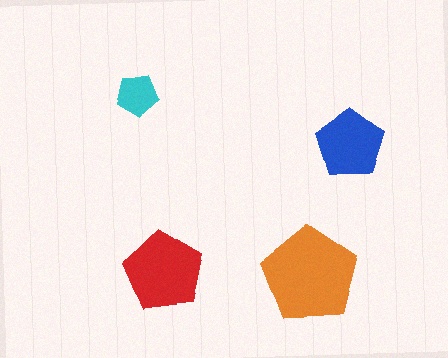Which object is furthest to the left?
The cyan pentagon is leftmost.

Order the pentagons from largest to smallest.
the orange one, the red one, the blue one, the cyan one.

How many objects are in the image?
There are 4 objects in the image.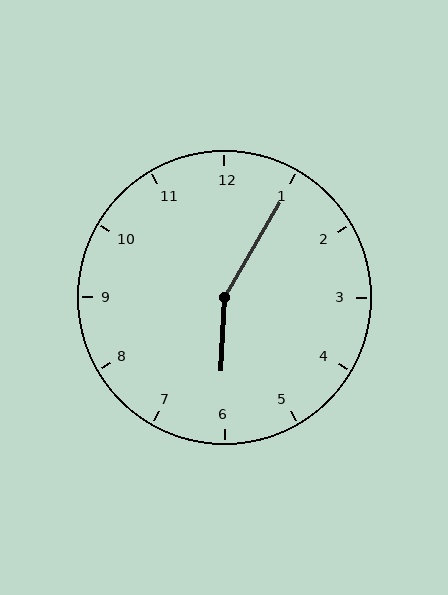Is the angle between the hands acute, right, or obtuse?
It is obtuse.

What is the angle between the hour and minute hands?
Approximately 152 degrees.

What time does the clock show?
6:05.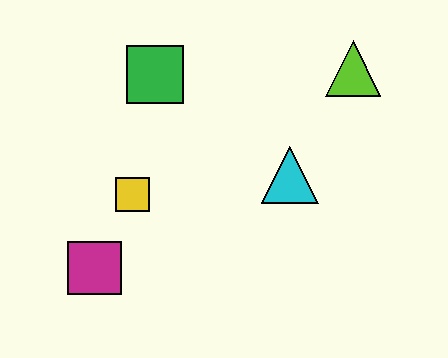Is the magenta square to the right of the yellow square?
No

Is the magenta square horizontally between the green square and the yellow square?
No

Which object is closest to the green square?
The yellow square is closest to the green square.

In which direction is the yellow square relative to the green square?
The yellow square is below the green square.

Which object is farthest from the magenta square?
The lime triangle is farthest from the magenta square.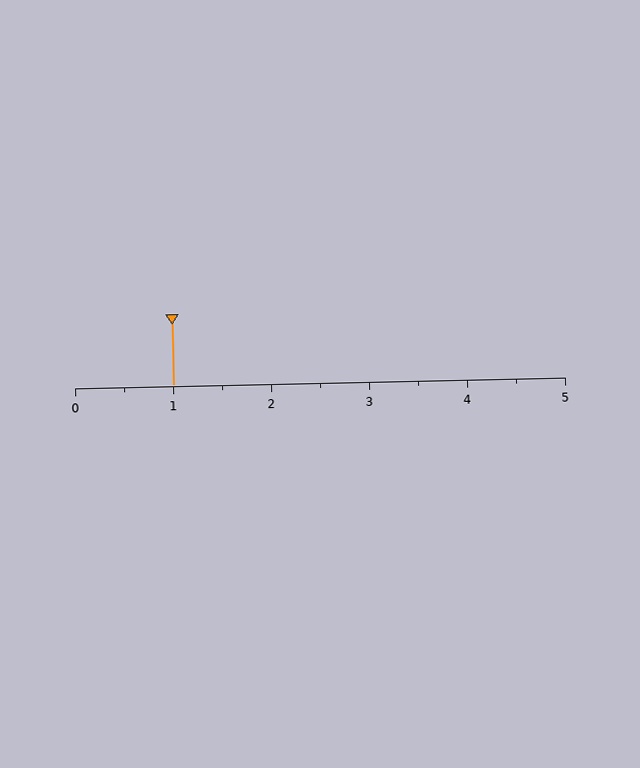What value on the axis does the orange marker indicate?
The marker indicates approximately 1.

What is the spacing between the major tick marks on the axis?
The major ticks are spaced 1 apart.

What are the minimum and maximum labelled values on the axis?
The axis runs from 0 to 5.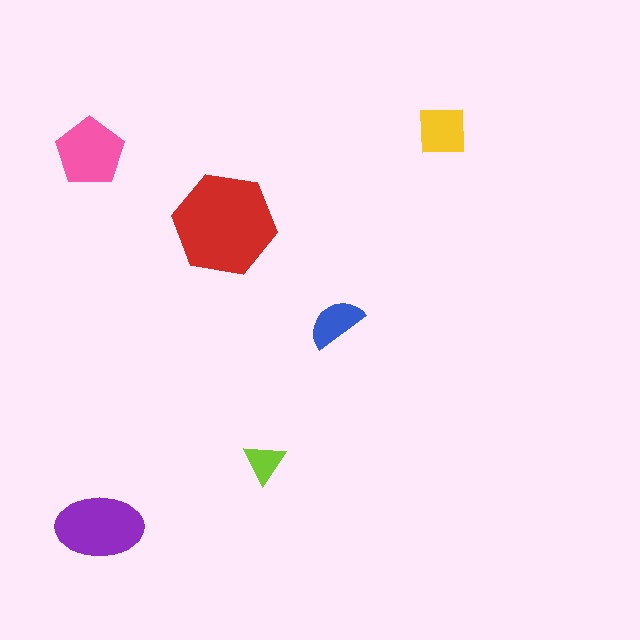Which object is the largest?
The red hexagon.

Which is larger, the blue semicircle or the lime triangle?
The blue semicircle.